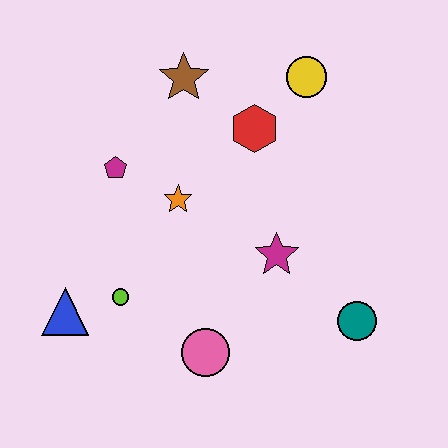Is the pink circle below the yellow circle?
Yes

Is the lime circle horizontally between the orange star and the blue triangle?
Yes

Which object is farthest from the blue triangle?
The yellow circle is farthest from the blue triangle.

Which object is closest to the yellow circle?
The red hexagon is closest to the yellow circle.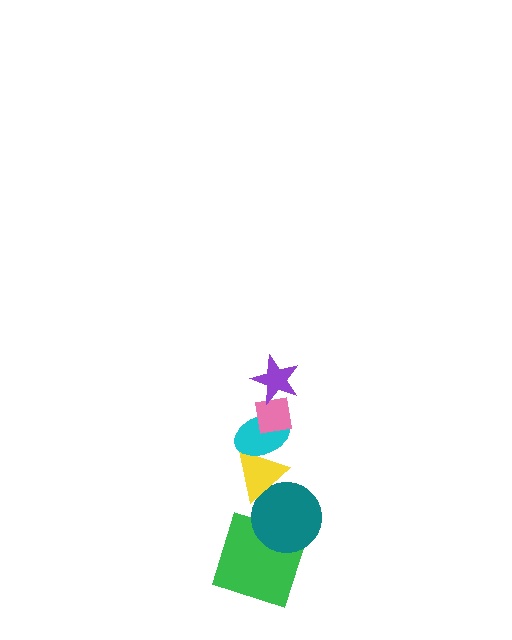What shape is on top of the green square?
The teal circle is on top of the green square.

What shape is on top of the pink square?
The purple star is on top of the pink square.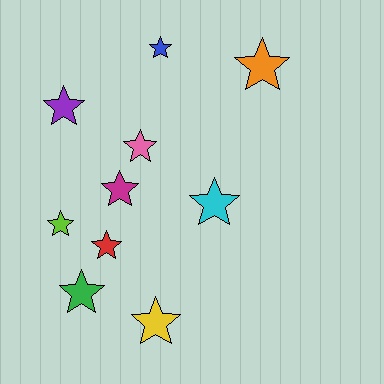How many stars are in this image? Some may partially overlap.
There are 10 stars.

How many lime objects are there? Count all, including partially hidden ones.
There is 1 lime object.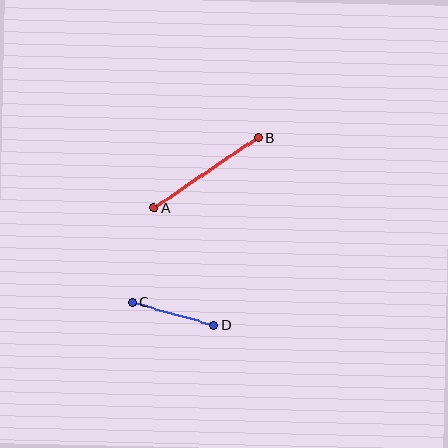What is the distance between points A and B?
The distance is approximately 126 pixels.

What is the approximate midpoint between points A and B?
The midpoint is at approximately (206, 173) pixels.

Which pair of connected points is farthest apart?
Points A and B are farthest apart.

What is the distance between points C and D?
The distance is approximately 84 pixels.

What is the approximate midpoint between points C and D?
The midpoint is at approximately (173, 314) pixels.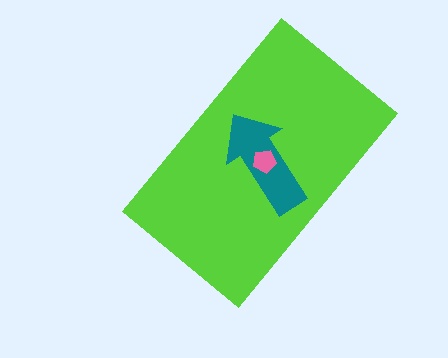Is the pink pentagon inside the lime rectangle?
Yes.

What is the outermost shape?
The lime rectangle.